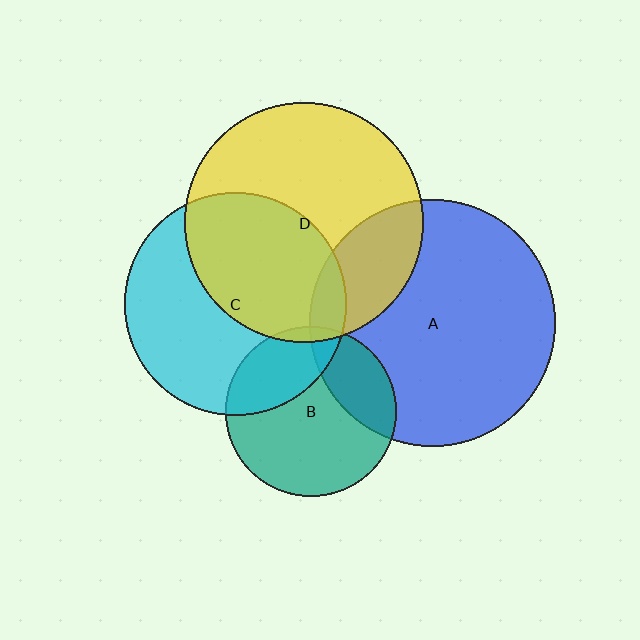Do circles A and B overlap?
Yes.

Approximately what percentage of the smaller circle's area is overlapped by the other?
Approximately 25%.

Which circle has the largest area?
Circle A (blue).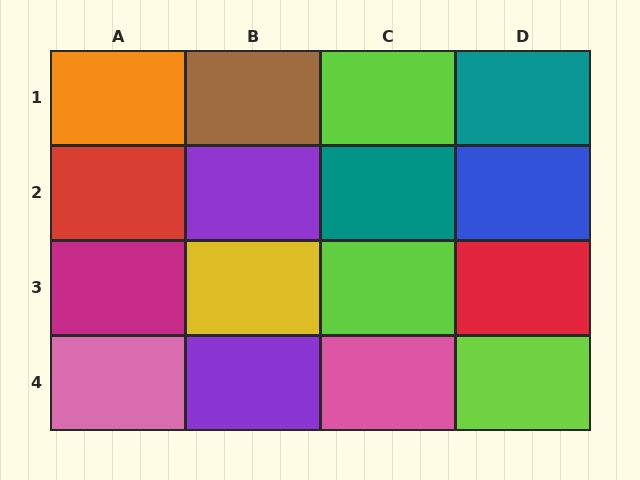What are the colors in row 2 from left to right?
Red, purple, teal, blue.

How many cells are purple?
2 cells are purple.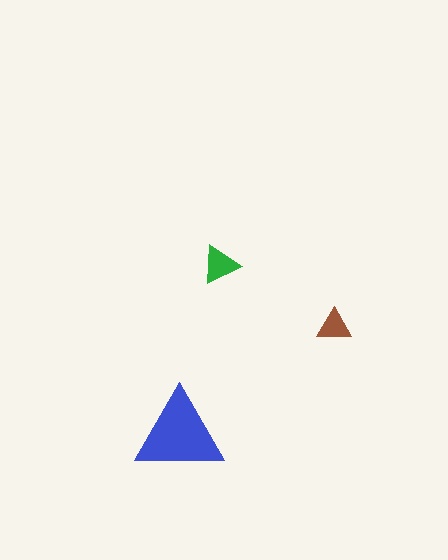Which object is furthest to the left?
The blue triangle is leftmost.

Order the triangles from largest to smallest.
the blue one, the green one, the brown one.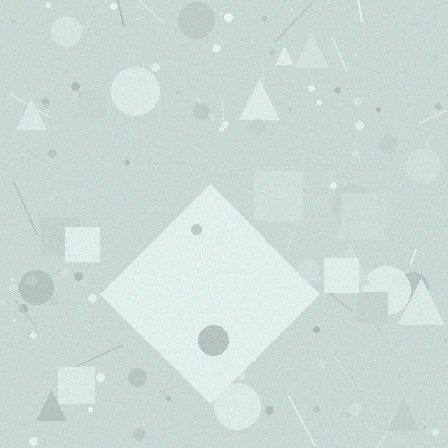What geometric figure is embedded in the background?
A diamond is embedded in the background.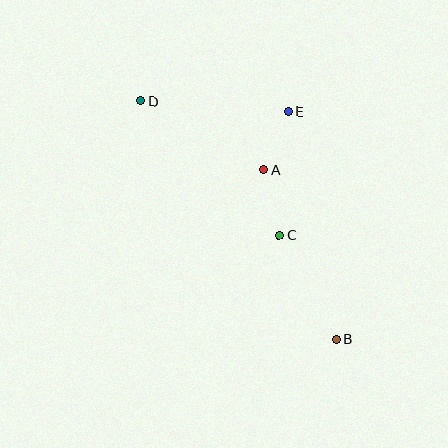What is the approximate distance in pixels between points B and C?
The distance between B and C is approximately 118 pixels.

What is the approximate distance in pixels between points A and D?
The distance between A and D is approximately 141 pixels.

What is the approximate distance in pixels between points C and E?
The distance between C and E is approximately 124 pixels.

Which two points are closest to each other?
Points A and E are closest to each other.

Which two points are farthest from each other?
Points B and D are farthest from each other.